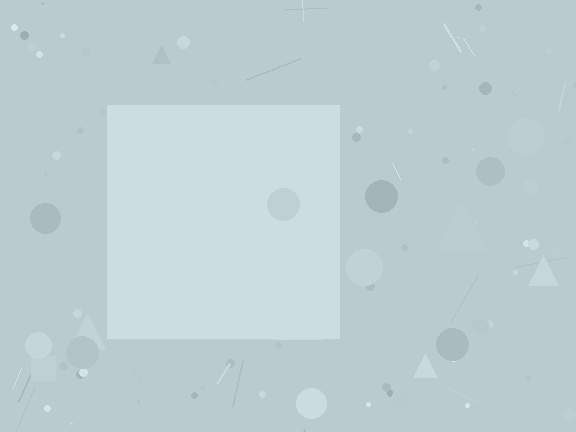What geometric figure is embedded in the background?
A square is embedded in the background.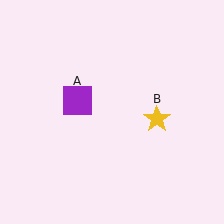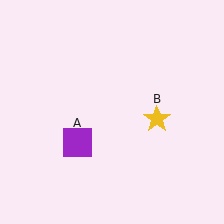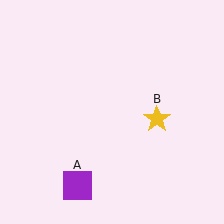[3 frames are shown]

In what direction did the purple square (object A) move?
The purple square (object A) moved down.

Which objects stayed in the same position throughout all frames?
Yellow star (object B) remained stationary.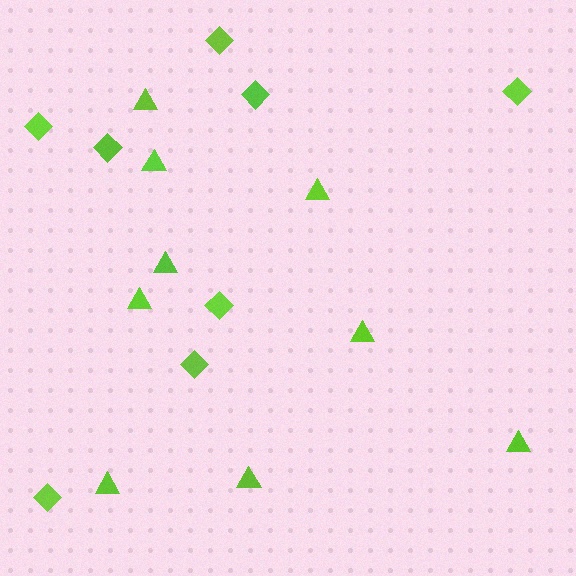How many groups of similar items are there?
There are 2 groups: one group of diamonds (8) and one group of triangles (9).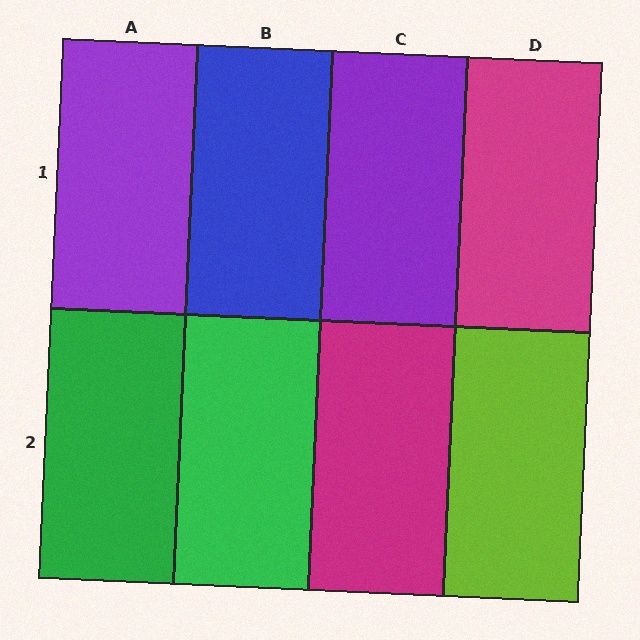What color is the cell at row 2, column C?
Magenta.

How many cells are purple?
2 cells are purple.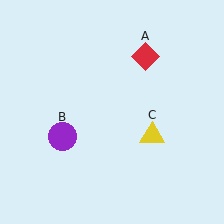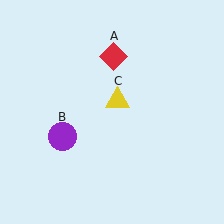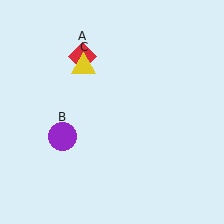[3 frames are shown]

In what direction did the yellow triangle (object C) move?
The yellow triangle (object C) moved up and to the left.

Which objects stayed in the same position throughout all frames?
Purple circle (object B) remained stationary.